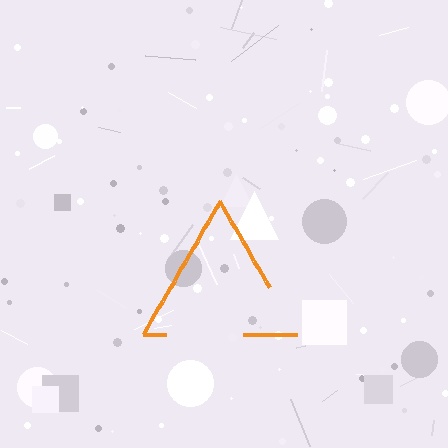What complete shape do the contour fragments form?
The contour fragments form a triangle.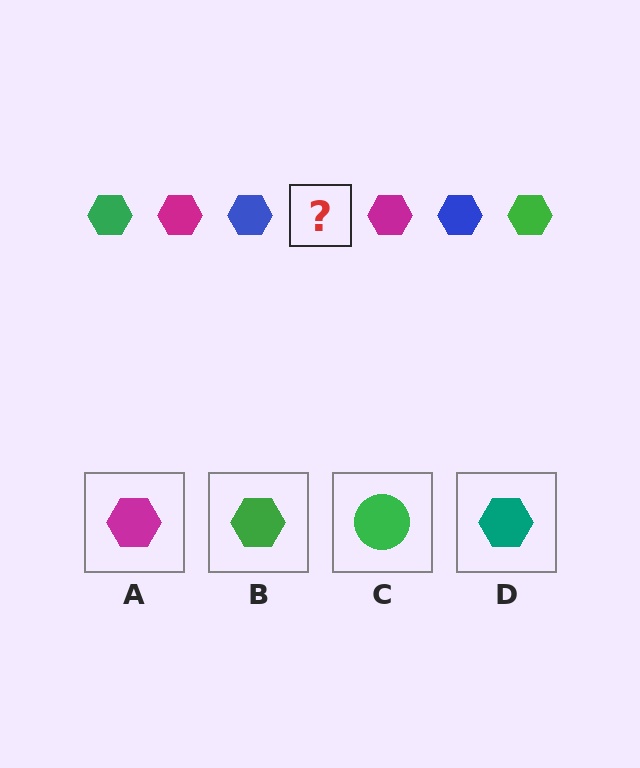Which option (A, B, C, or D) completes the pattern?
B.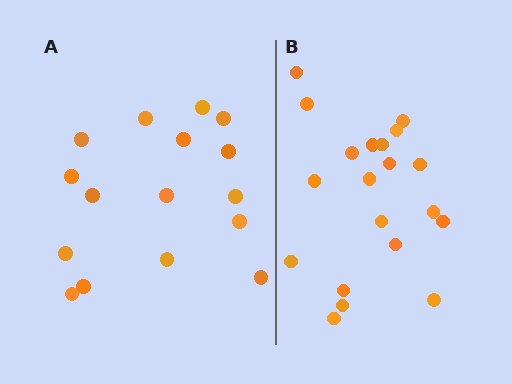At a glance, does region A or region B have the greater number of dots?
Region B (the right region) has more dots.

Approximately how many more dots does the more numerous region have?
Region B has about 4 more dots than region A.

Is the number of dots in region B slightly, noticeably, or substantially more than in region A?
Region B has noticeably more, but not dramatically so. The ratio is roughly 1.2 to 1.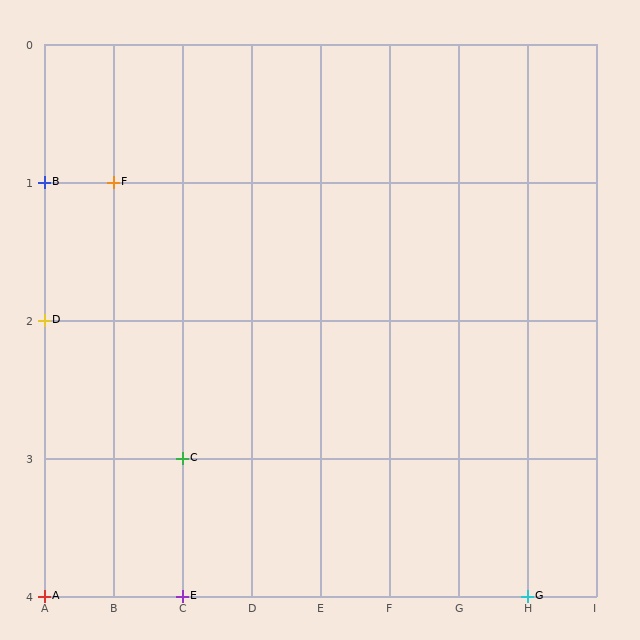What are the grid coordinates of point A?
Point A is at grid coordinates (A, 4).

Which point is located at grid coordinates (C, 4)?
Point E is at (C, 4).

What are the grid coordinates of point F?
Point F is at grid coordinates (B, 1).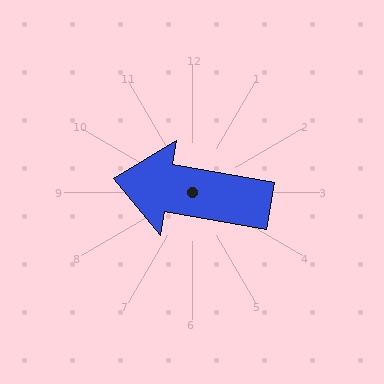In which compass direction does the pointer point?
West.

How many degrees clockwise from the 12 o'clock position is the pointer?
Approximately 280 degrees.